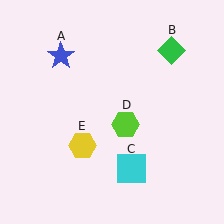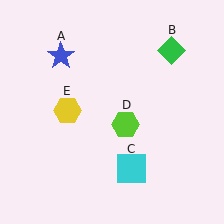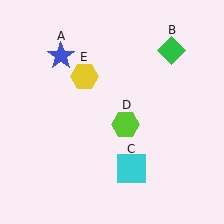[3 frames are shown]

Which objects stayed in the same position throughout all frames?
Blue star (object A) and green diamond (object B) and cyan square (object C) and lime hexagon (object D) remained stationary.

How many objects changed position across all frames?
1 object changed position: yellow hexagon (object E).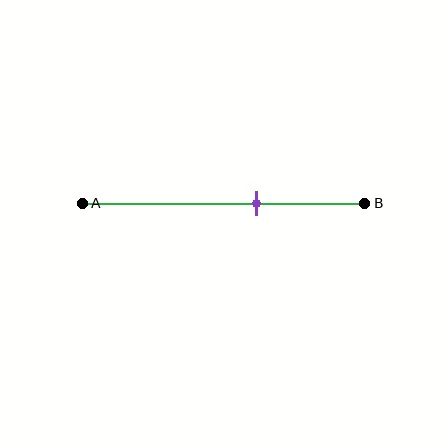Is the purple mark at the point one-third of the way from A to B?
No, the mark is at about 60% from A, not at the 33% one-third point.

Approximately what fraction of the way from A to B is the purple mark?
The purple mark is approximately 60% of the way from A to B.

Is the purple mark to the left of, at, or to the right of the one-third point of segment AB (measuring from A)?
The purple mark is to the right of the one-third point of segment AB.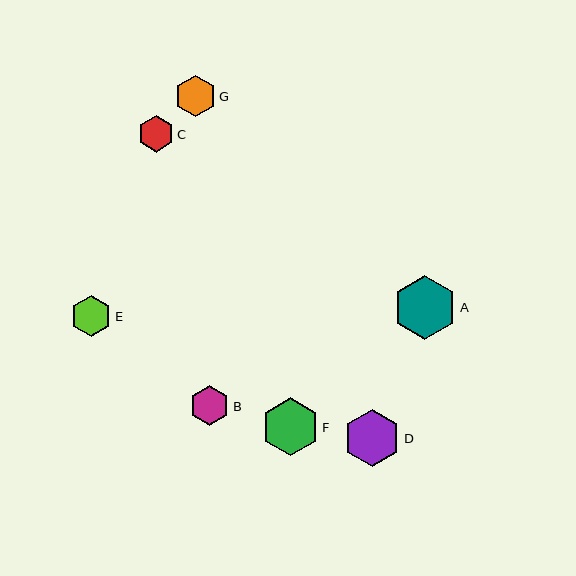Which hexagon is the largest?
Hexagon A is the largest with a size of approximately 64 pixels.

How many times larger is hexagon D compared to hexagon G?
Hexagon D is approximately 1.4 times the size of hexagon G.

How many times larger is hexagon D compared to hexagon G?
Hexagon D is approximately 1.4 times the size of hexagon G.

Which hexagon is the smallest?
Hexagon C is the smallest with a size of approximately 36 pixels.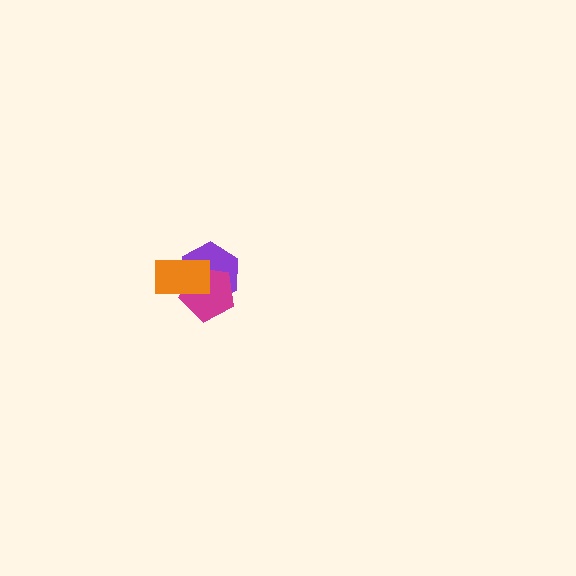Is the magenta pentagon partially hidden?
Yes, it is partially covered by another shape.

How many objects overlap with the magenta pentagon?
2 objects overlap with the magenta pentagon.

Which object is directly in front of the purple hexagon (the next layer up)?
The magenta pentagon is directly in front of the purple hexagon.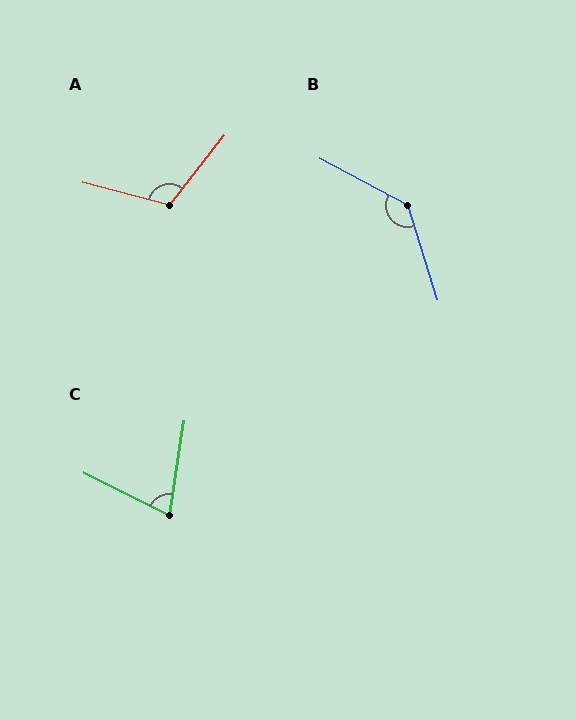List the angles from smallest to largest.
C (72°), A (114°), B (136°).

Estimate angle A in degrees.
Approximately 114 degrees.